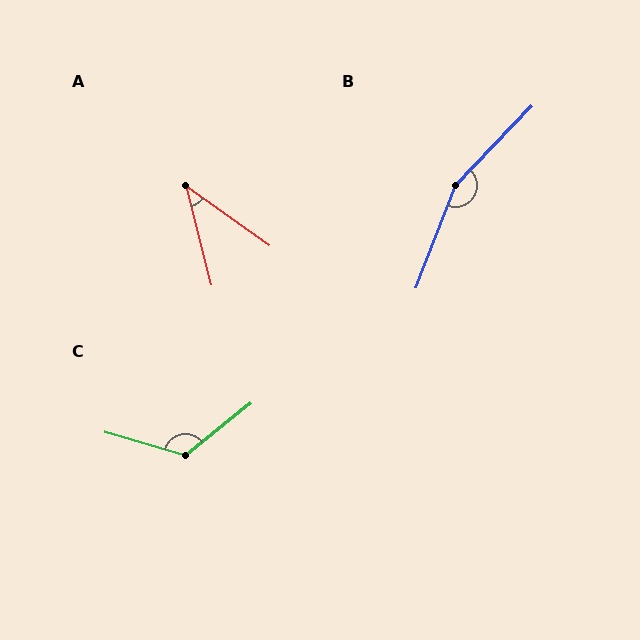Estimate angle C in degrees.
Approximately 125 degrees.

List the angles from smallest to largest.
A (41°), C (125°), B (157°).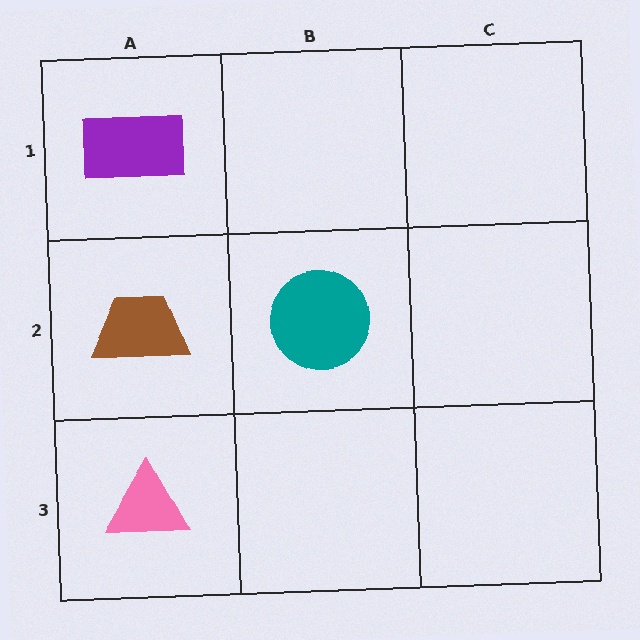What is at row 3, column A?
A pink triangle.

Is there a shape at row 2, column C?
No, that cell is empty.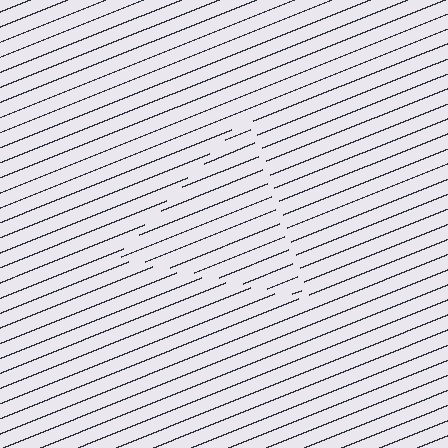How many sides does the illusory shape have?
3 sides — the line-ends trace a triangle.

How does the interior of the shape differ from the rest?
The interior of the shape contains the same grating, shifted by half a period — the contour is defined by the phase discontinuity where line-ends from the inner and outer gratings abut.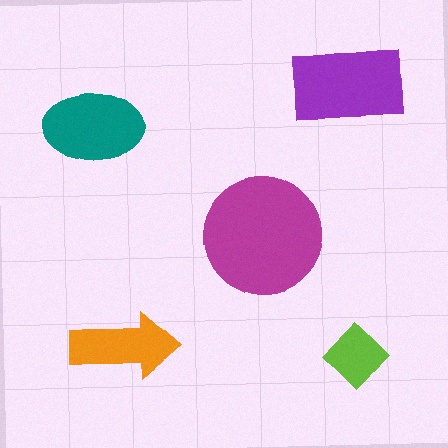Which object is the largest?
The magenta circle.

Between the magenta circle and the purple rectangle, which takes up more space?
The magenta circle.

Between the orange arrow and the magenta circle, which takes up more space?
The magenta circle.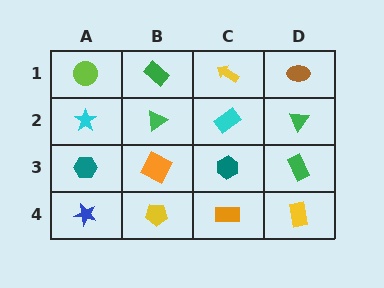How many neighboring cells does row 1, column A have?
2.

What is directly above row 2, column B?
A green rectangle.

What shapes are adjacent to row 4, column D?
A green rectangle (row 3, column D), an orange rectangle (row 4, column C).